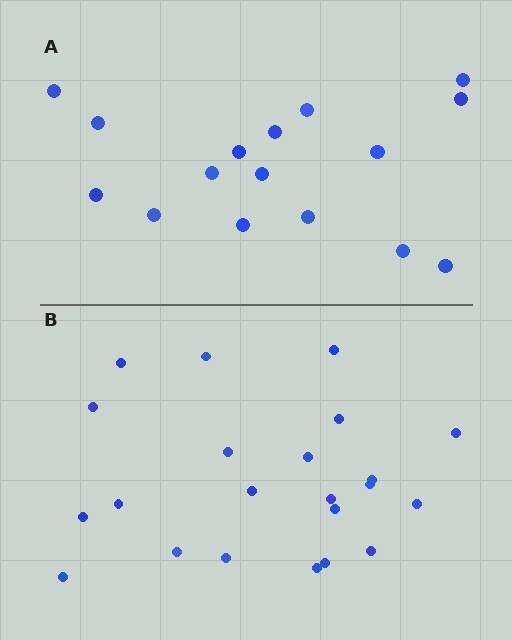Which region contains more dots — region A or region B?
Region B (the bottom region) has more dots.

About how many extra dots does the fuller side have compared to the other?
Region B has about 6 more dots than region A.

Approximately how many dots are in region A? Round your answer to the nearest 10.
About 20 dots. (The exact count is 16, which rounds to 20.)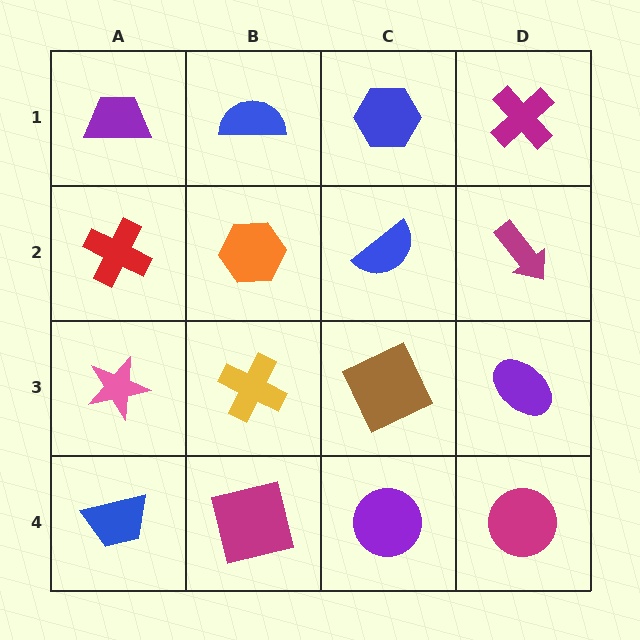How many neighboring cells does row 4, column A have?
2.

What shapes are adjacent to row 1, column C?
A blue semicircle (row 2, column C), a blue semicircle (row 1, column B), a magenta cross (row 1, column D).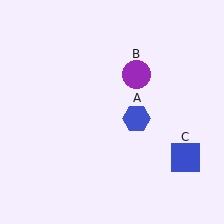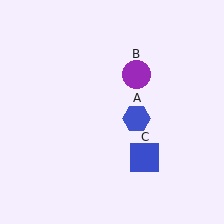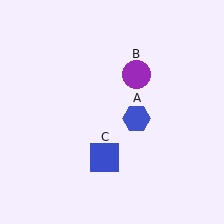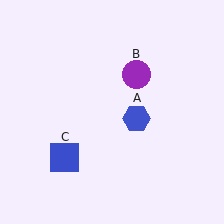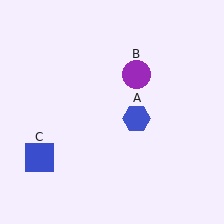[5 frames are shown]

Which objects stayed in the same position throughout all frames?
Blue hexagon (object A) and purple circle (object B) remained stationary.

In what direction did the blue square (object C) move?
The blue square (object C) moved left.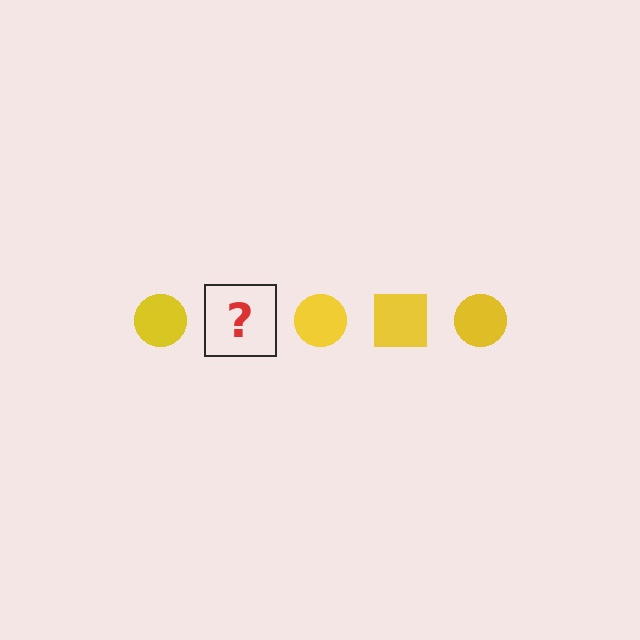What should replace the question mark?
The question mark should be replaced with a yellow square.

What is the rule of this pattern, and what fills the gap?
The rule is that the pattern cycles through circle, square shapes in yellow. The gap should be filled with a yellow square.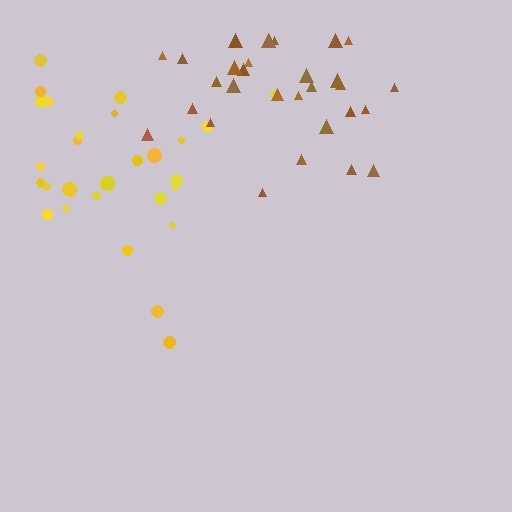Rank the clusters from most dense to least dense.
brown, yellow.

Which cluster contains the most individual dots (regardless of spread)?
Brown (30).